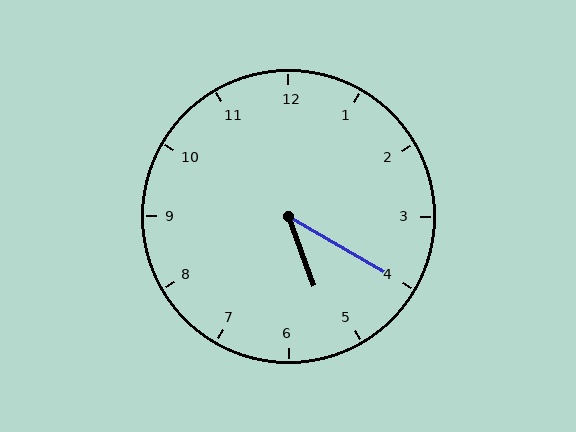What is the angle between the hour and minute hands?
Approximately 40 degrees.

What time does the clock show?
5:20.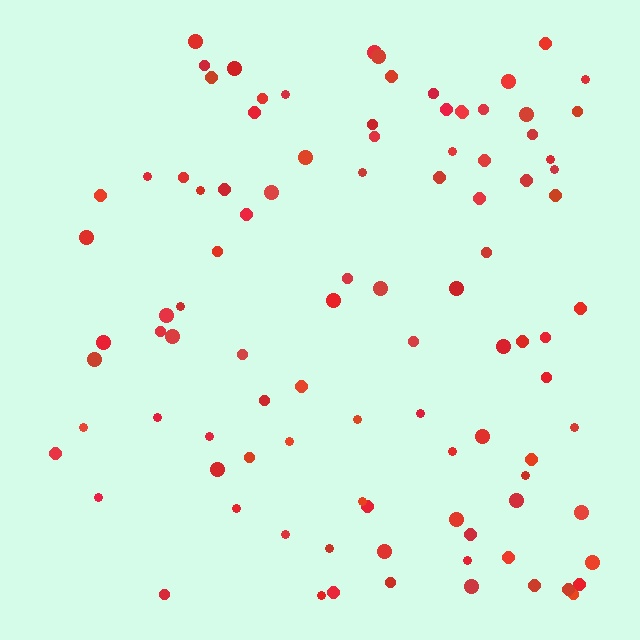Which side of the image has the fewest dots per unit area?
The left.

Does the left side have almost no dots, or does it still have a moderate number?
Still a moderate number, just noticeably fewer than the right.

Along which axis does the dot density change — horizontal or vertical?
Horizontal.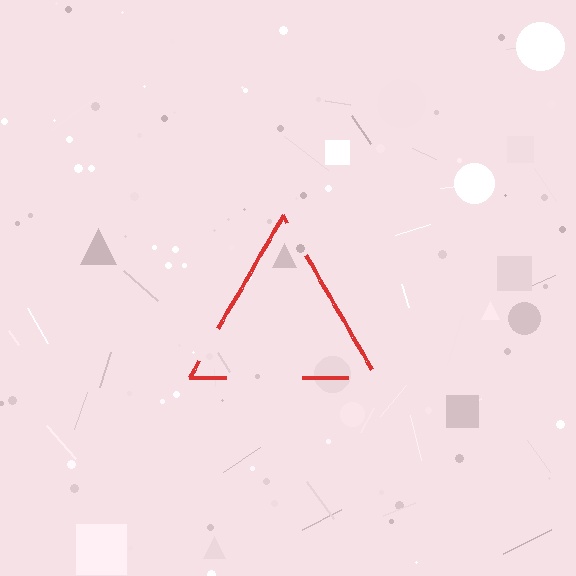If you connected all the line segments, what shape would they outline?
They would outline a triangle.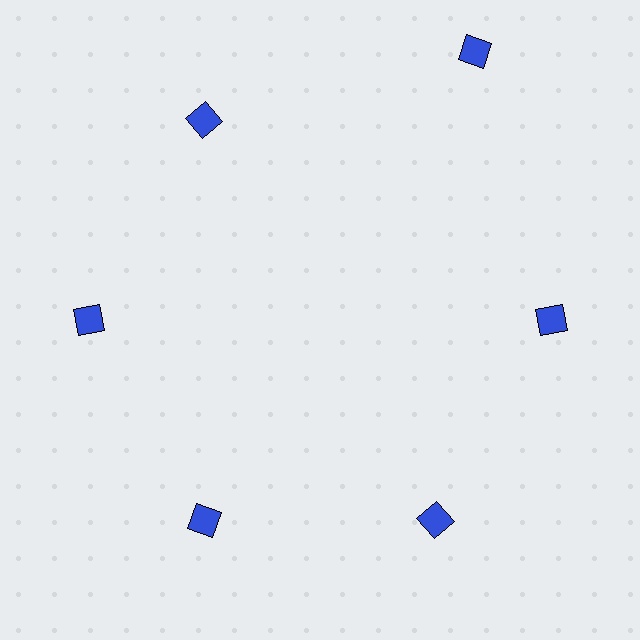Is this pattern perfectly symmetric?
No. The 6 blue squares are arranged in a ring, but one element near the 1 o'clock position is pushed outward from the center, breaking the 6-fold rotational symmetry.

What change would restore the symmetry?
The symmetry would be restored by moving it inward, back onto the ring so that all 6 squares sit at equal angles and equal distance from the center.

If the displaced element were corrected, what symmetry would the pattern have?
It would have 6-fold rotational symmetry — the pattern would map onto itself every 60 degrees.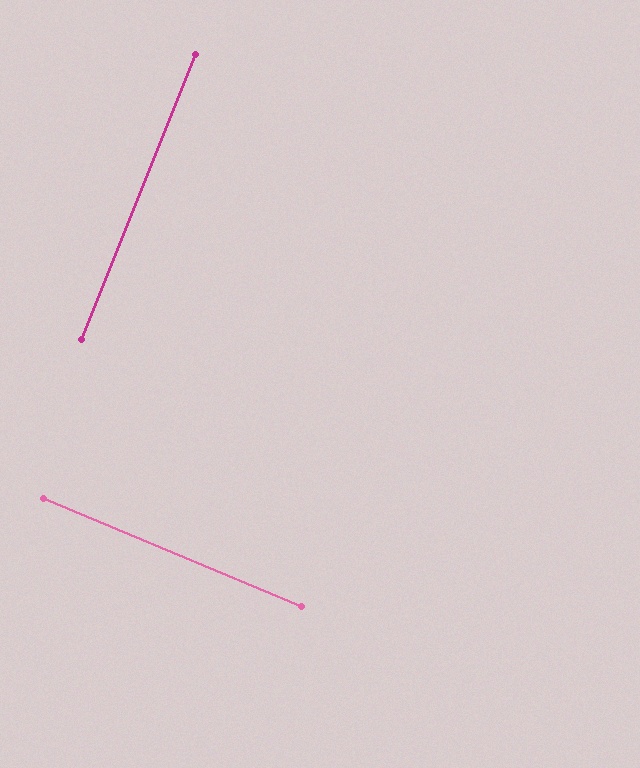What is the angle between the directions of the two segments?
Approximately 89 degrees.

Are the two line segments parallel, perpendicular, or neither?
Perpendicular — they meet at approximately 89°.